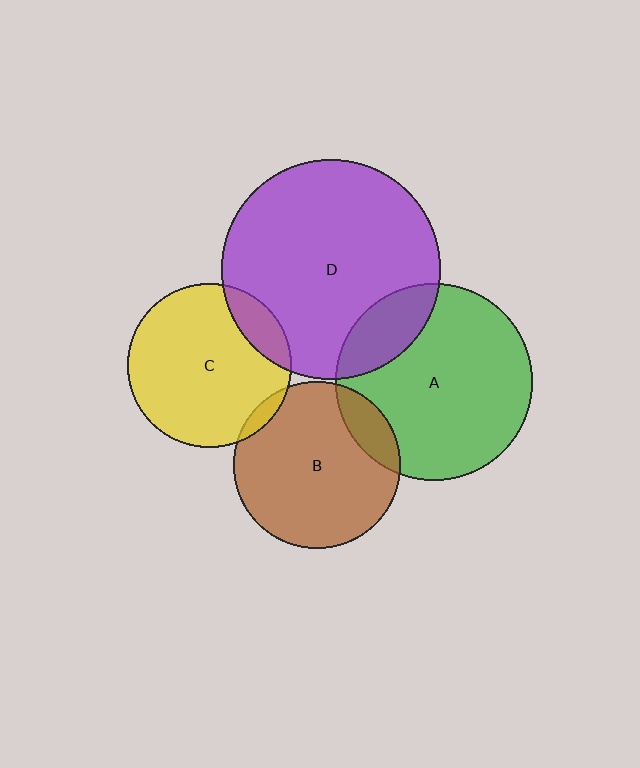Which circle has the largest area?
Circle D (purple).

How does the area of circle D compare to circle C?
Approximately 1.8 times.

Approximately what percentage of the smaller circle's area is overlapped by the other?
Approximately 15%.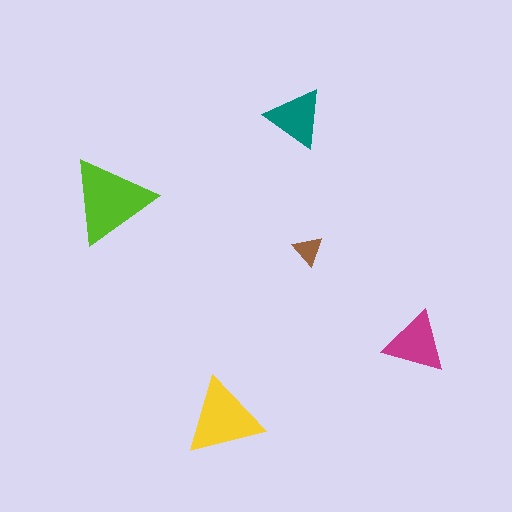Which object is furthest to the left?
The lime triangle is leftmost.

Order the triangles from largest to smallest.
the lime one, the yellow one, the magenta one, the teal one, the brown one.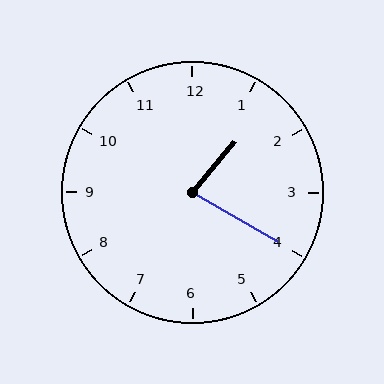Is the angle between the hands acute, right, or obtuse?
It is acute.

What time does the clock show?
1:20.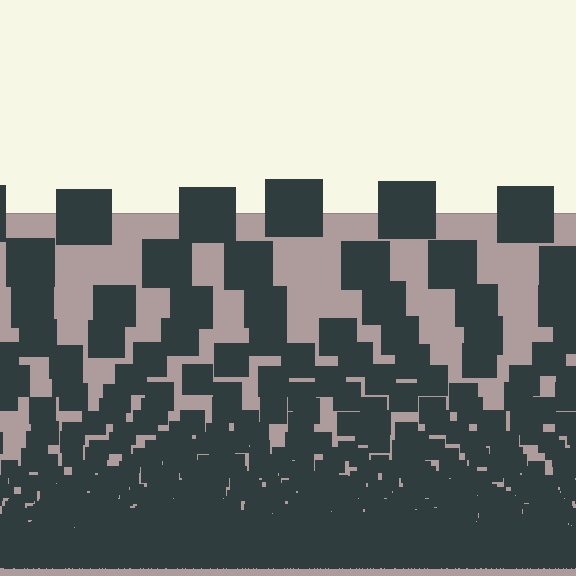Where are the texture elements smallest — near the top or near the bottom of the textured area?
Near the bottom.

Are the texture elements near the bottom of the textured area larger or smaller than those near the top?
Smaller. The gradient is inverted — elements near the bottom are smaller and denser.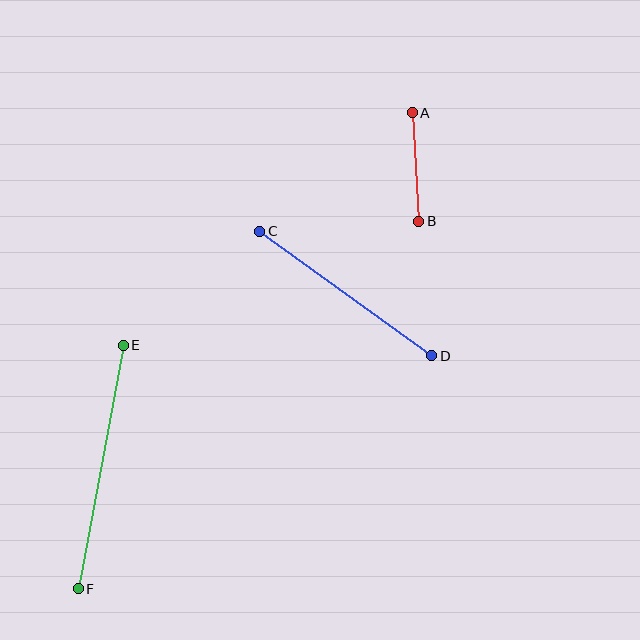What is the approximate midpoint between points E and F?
The midpoint is at approximately (101, 467) pixels.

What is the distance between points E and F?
The distance is approximately 248 pixels.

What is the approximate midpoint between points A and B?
The midpoint is at approximately (415, 167) pixels.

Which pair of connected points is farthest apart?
Points E and F are farthest apart.